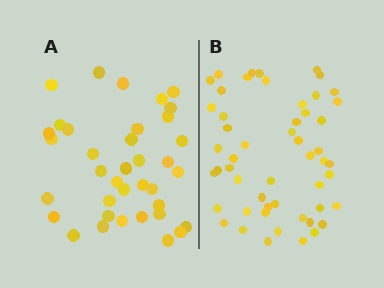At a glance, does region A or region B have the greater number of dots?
Region B (the right region) has more dots.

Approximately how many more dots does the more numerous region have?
Region B has approximately 15 more dots than region A.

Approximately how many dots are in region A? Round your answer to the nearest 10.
About 40 dots. (The exact count is 37, which rounds to 40.)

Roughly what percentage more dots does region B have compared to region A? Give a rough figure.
About 40% more.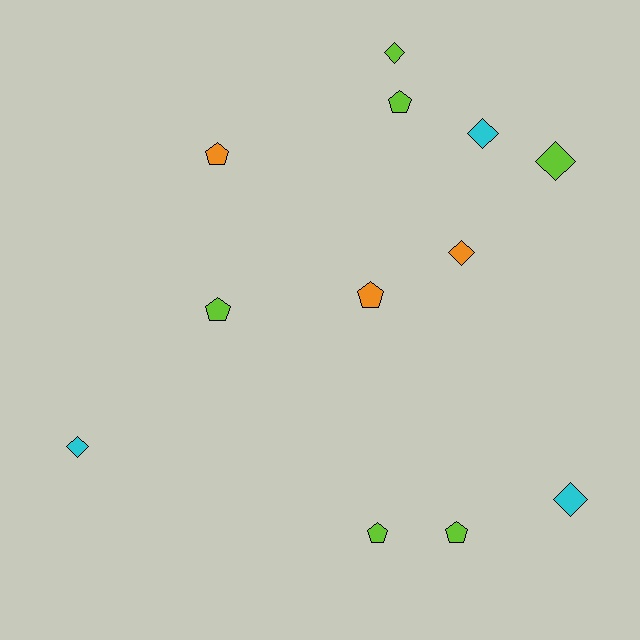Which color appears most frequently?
Lime, with 6 objects.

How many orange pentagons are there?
There are 2 orange pentagons.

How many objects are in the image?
There are 12 objects.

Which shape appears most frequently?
Pentagon, with 6 objects.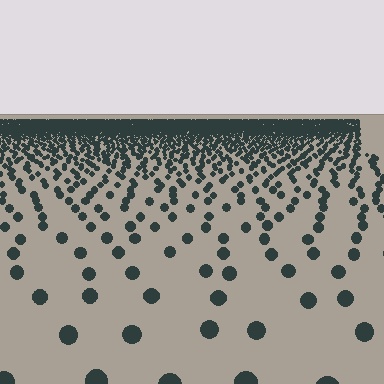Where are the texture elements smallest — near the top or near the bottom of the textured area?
Near the top.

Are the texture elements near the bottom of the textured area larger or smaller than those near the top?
Larger. Near the bottom, elements are closer to the viewer and appear at a bigger on-screen size.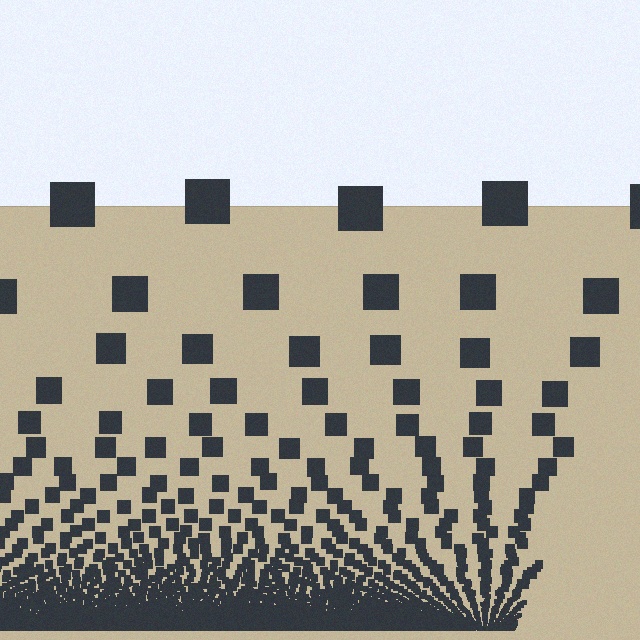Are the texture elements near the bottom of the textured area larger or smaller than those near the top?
Smaller. The gradient is inverted — elements near the bottom are smaller and denser.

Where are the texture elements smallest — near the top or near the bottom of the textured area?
Near the bottom.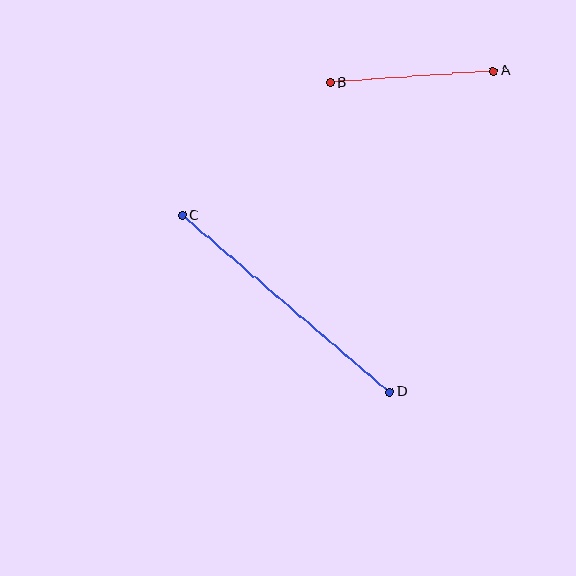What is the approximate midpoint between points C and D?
The midpoint is at approximately (286, 304) pixels.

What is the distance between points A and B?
The distance is approximately 164 pixels.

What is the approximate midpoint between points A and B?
The midpoint is at approximately (412, 77) pixels.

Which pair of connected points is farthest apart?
Points C and D are farthest apart.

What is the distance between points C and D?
The distance is approximately 272 pixels.